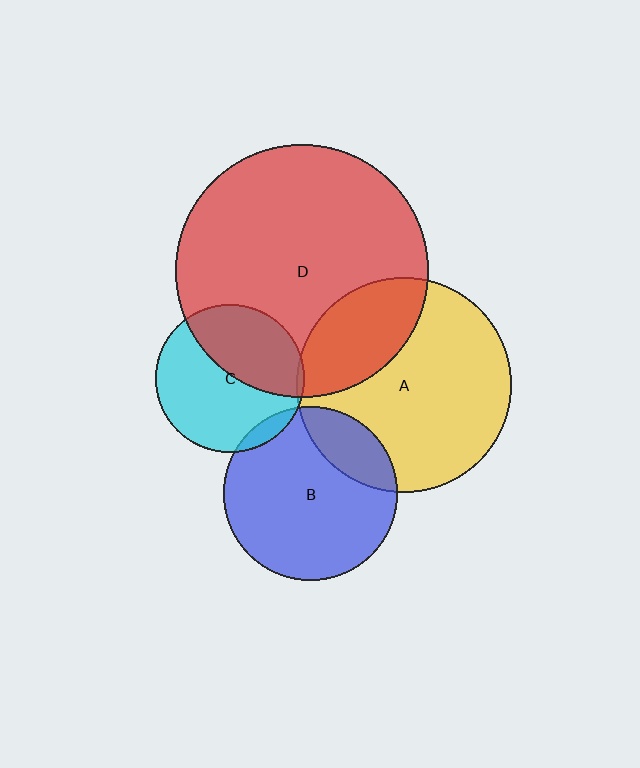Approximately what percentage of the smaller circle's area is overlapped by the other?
Approximately 5%.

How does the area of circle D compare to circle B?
Approximately 2.1 times.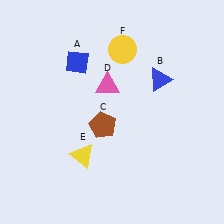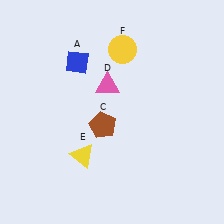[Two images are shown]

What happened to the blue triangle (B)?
The blue triangle (B) was removed in Image 2. It was in the top-right area of Image 1.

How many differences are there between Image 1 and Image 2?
There is 1 difference between the two images.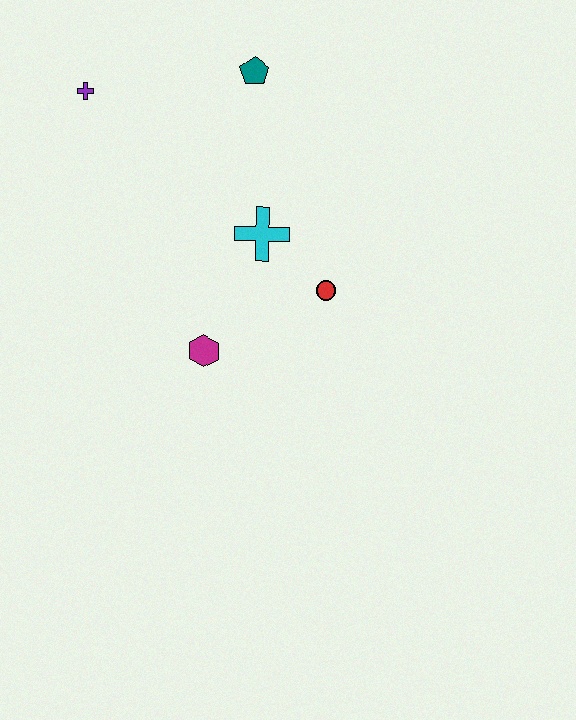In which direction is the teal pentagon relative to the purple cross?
The teal pentagon is to the right of the purple cross.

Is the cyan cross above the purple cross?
No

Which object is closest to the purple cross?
The teal pentagon is closest to the purple cross.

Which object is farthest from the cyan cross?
The purple cross is farthest from the cyan cross.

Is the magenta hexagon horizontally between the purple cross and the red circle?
Yes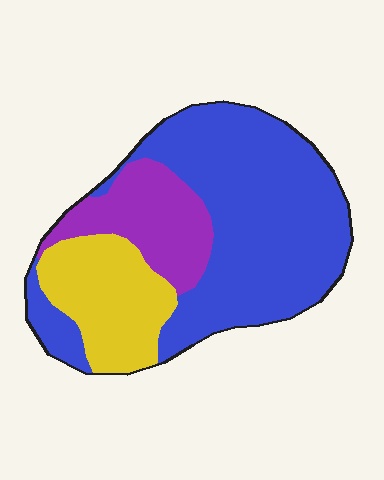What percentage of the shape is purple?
Purple takes up about one fifth (1/5) of the shape.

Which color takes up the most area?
Blue, at roughly 60%.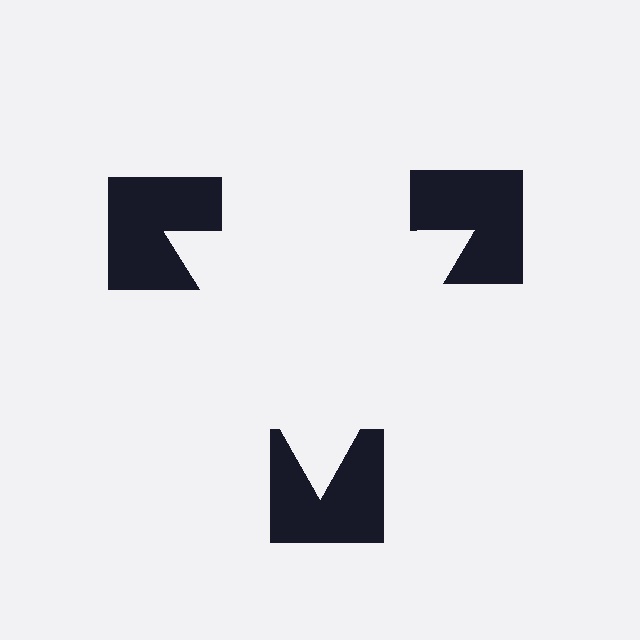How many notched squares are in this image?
There are 3 — one at each vertex of the illusory triangle.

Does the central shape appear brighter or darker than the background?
It typically appears slightly brighter than the background, even though no actual brightness change is drawn.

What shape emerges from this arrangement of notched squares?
An illusory triangle — its edges are inferred from the aligned wedge cuts in the notched squares, not physically drawn.